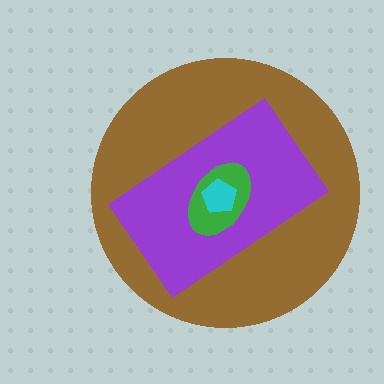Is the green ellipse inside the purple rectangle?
Yes.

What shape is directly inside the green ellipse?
The cyan pentagon.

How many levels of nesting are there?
4.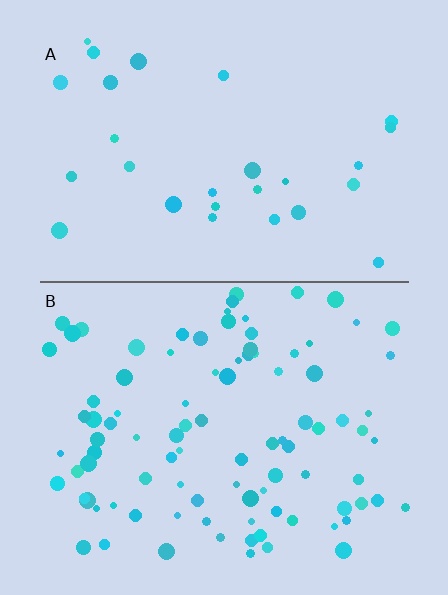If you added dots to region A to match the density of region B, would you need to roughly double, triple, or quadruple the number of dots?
Approximately triple.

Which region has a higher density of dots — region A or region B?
B (the bottom).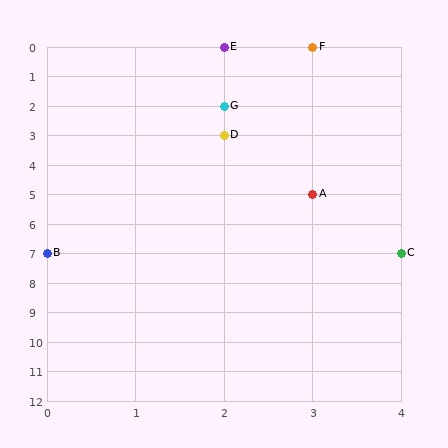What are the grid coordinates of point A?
Point A is at grid coordinates (3, 5).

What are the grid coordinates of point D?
Point D is at grid coordinates (2, 3).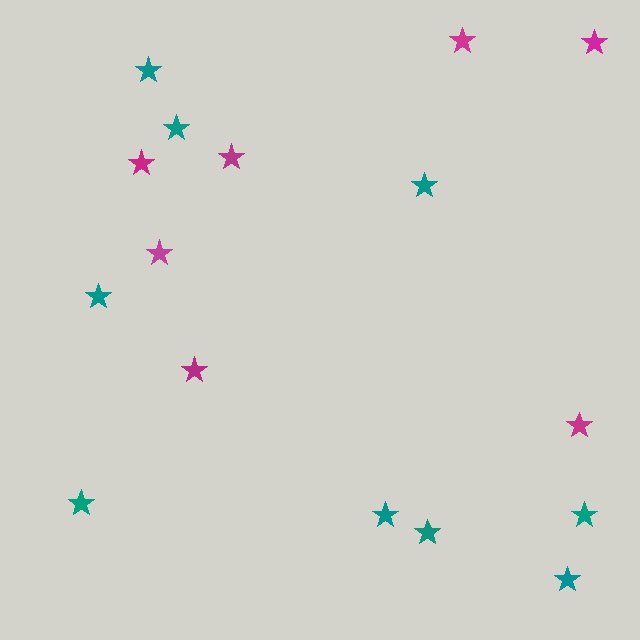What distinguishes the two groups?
There are 2 groups: one group of teal stars (9) and one group of magenta stars (7).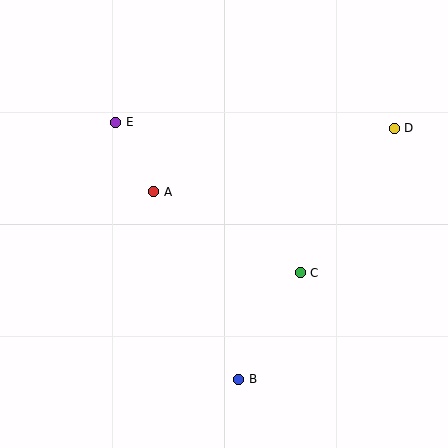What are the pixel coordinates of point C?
Point C is at (300, 273).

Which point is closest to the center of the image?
Point A at (154, 192) is closest to the center.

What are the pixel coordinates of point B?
Point B is at (239, 379).